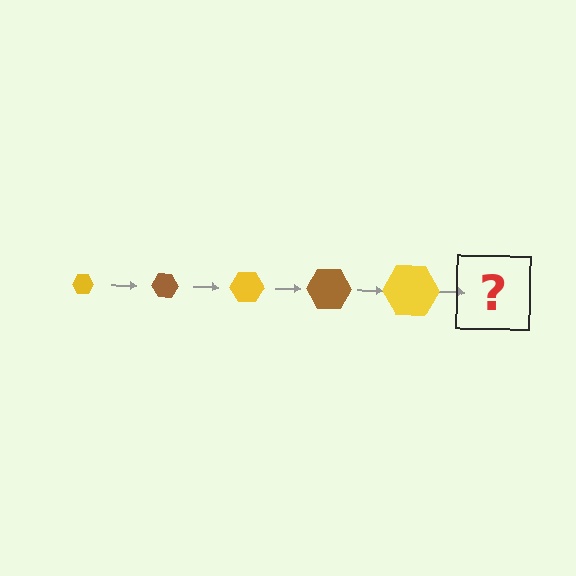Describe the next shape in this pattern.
It should be a brown hexagon, larger than the previous one.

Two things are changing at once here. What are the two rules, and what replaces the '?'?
The two rules are that the hexagon grows larger each step and the color cycles through yellow and brown. The '?' should be a brown hexagon, larger than the previous one.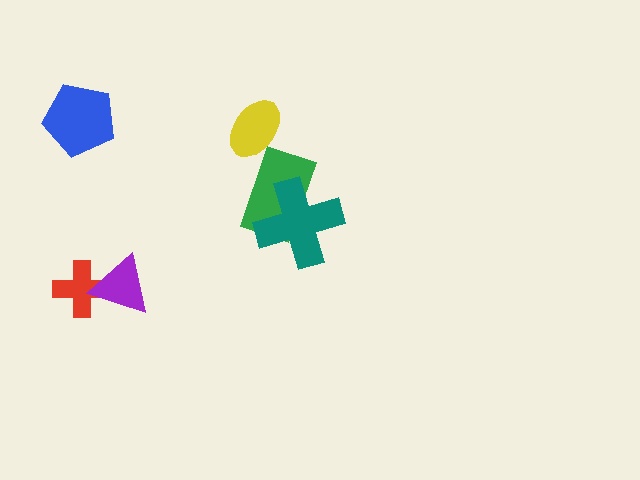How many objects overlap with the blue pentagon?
0 objects overlap with the blue pentagon.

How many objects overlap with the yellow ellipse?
0 objects overlap with the yellow ellipse.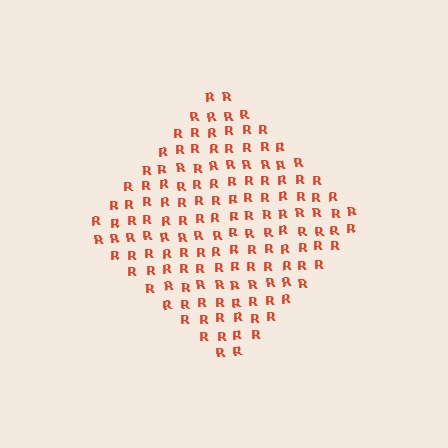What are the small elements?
The small elements are letter R's.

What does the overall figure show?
The overall figure shows a diamond.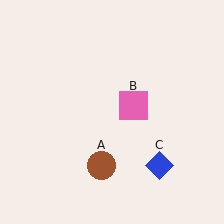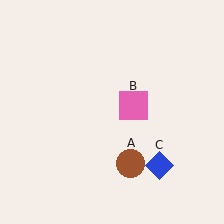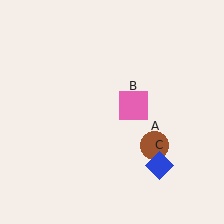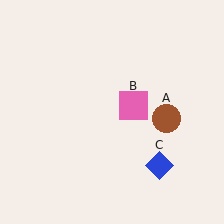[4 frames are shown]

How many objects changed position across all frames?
1 object changed position: brown circle (object A).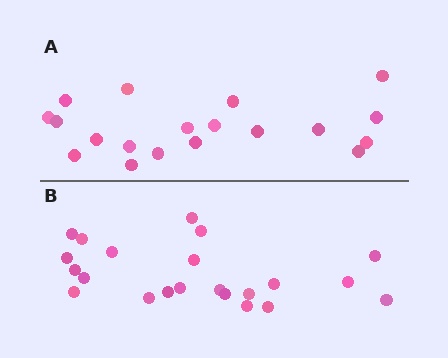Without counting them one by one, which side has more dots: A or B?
Region B (the bottom region) has more dots.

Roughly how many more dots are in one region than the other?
Region B has just a few more — roughly 2 or 3 more dots than region A.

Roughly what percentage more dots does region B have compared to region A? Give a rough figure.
About 15% more.